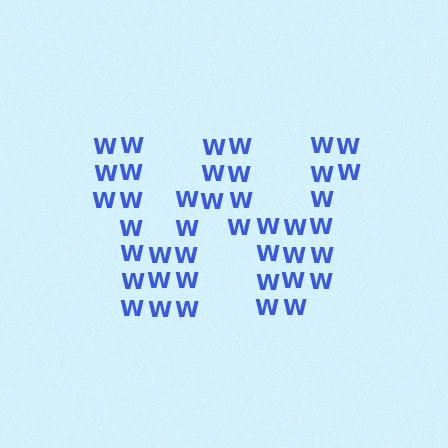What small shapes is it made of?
It is made of small letter W's.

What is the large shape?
The large shape is the letter W.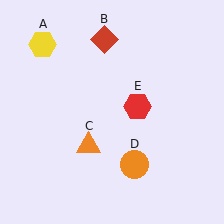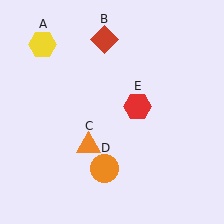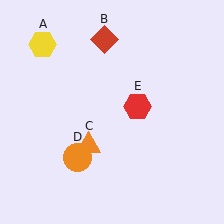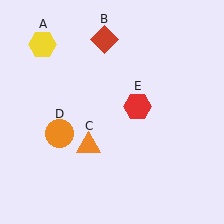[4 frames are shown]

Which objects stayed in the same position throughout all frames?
Yellow hexagon (object A) and red diamond (object B) and orange triangle (object C) and red hexagon (object E) remained stationary.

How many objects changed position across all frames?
1 object changed position: orange circle (object D).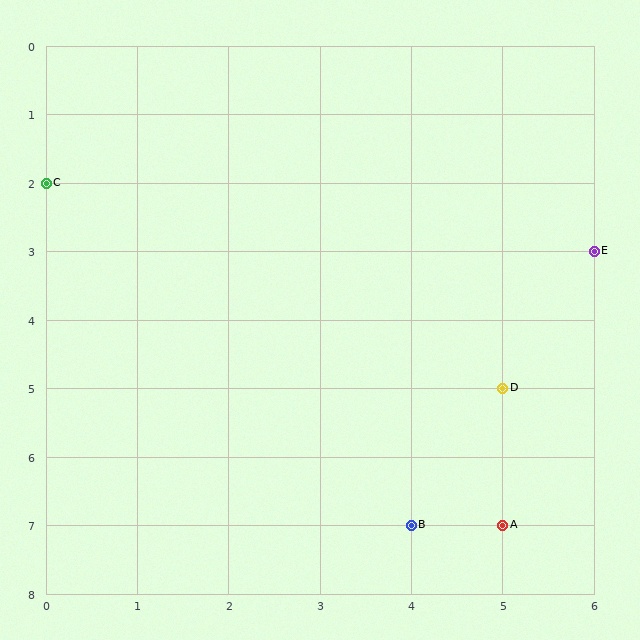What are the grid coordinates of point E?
Point E is at grid coordinates (6, 3).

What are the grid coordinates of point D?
Point D is at grid coordinates (5, 5).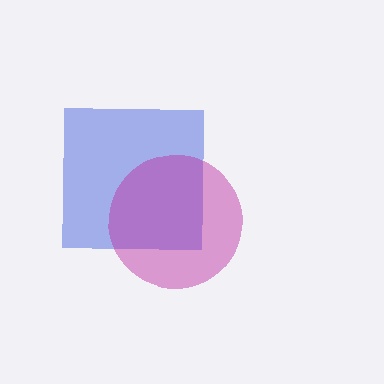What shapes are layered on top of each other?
The layered shapes are: a blue square, a magenta circle.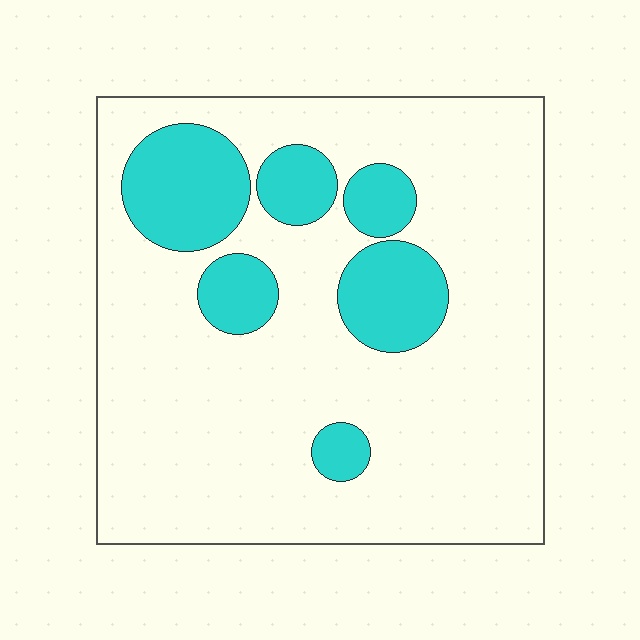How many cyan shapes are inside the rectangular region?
6.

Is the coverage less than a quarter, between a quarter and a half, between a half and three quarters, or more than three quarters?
Less than a quarter.